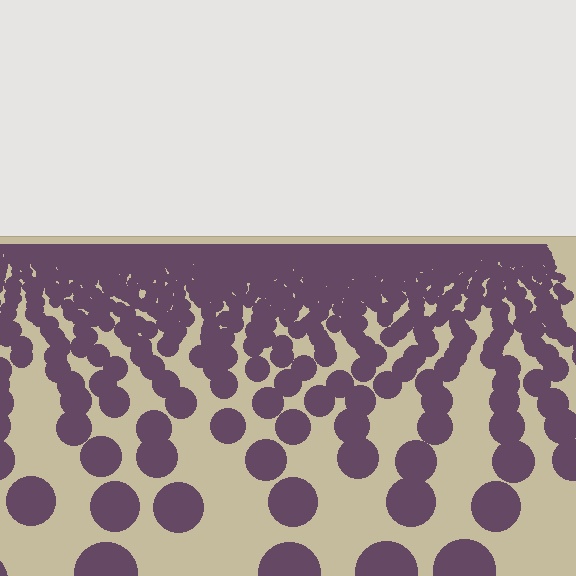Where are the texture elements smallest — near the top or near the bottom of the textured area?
Near the top.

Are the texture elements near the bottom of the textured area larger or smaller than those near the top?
Larger. Near the bottom, elements are closer to the viewer and appear at a bigger on-screen size.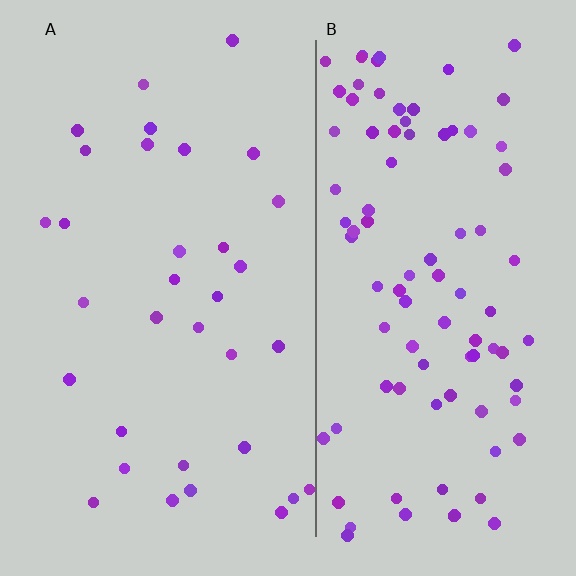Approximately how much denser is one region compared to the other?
Approximately 2.9× — region B over region A.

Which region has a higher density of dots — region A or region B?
B (the right).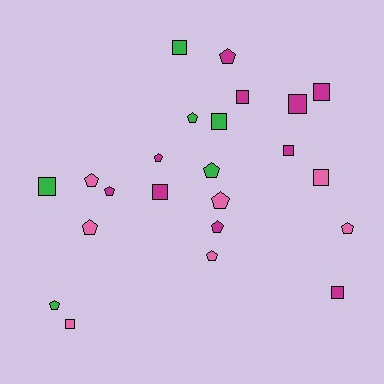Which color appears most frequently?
Magenta, with 10 objects.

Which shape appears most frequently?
Pentagon, with 12 objects.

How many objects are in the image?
There are 23 objects.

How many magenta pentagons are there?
There are 4 magenta pentagons.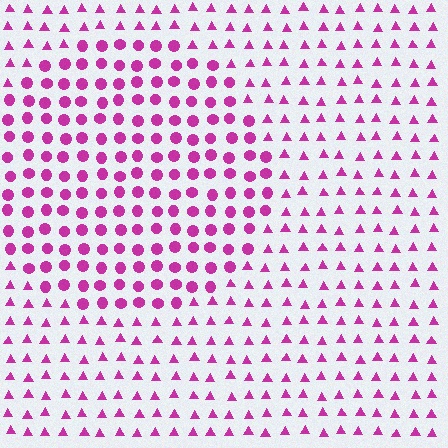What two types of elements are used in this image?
The image uses circles inside the circle region and triangles outside it.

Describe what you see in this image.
The image is filled with small magenta elements arranged in a uniform grid. A circle-shaped region contains circles, while the surrounding area contains triangles. The boundary is defined purely by the change in element shape.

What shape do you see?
I see a circle.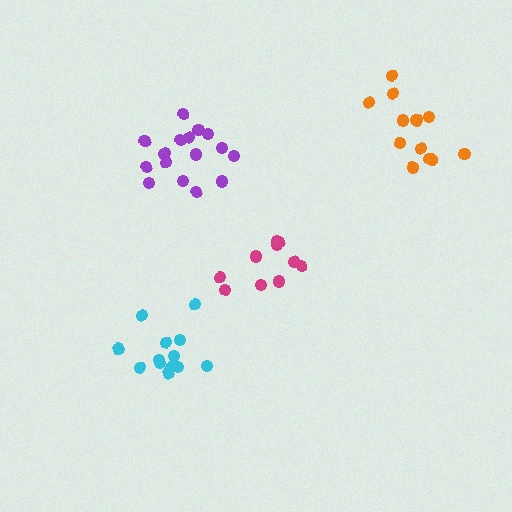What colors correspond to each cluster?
The clusters are colored: cyan, magenta, orange, purple.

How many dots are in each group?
Group 1: 13 dots, Group 2: 10 dots, Group 3: 15 dots, Group 4: 16 dots (54 total).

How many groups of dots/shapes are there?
There are 4 groups.